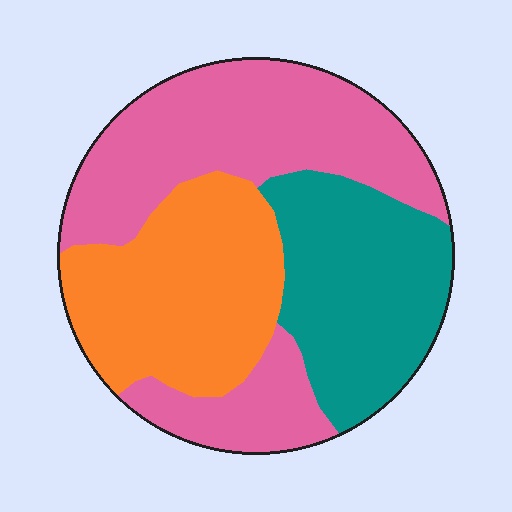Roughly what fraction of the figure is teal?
Teal covers about 25% of the figure.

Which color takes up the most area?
Pink, at roughly 45%.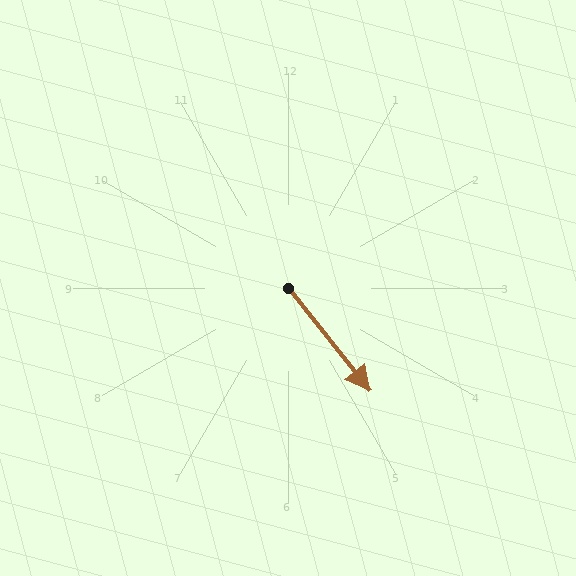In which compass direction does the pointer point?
Southeast.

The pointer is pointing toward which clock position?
Roughly 5 o'clock.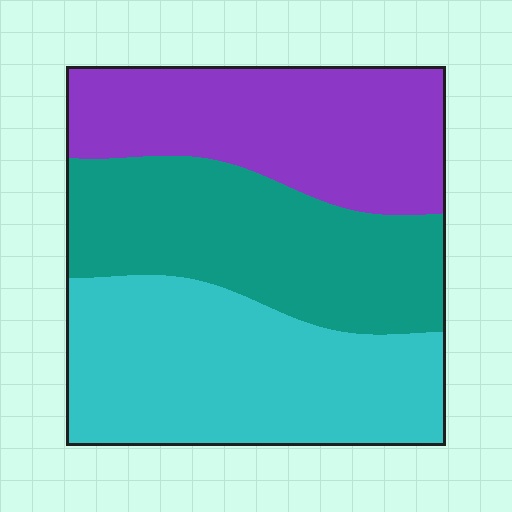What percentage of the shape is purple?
Purple covers around 30% of the shape.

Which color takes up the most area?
Cyan, at roughly 35%.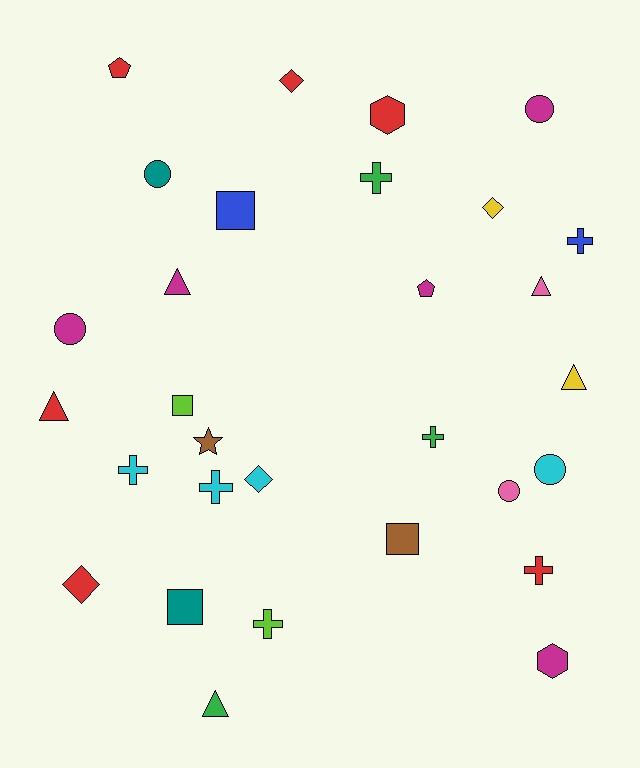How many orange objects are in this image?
There are no orange objects.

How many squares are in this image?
There are 4 squares.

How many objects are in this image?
There are 30 objects.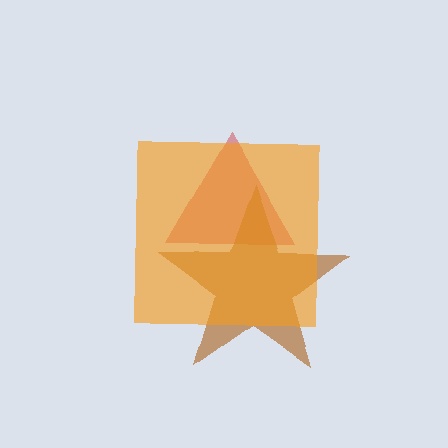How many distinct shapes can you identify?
There are 3 distinct shapes: a red triangle, a brown star, an orange square.